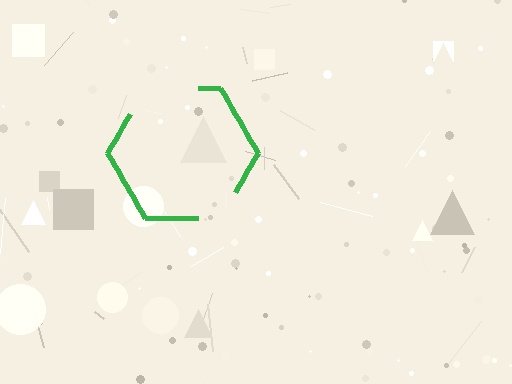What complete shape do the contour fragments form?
The contour fragments form a hexagon.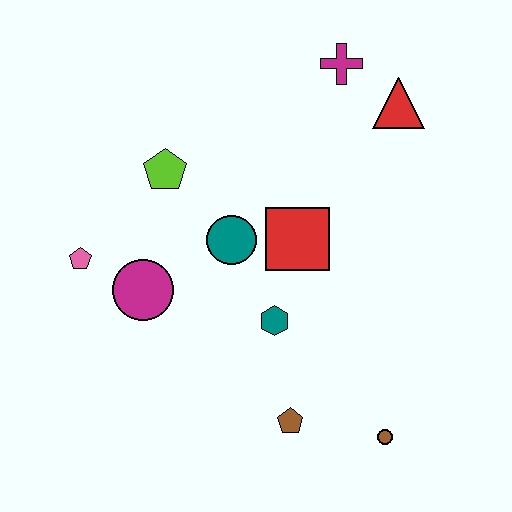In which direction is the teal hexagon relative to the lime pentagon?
The teal hexagon is below the lime pentagon.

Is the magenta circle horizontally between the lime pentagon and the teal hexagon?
No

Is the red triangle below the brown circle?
No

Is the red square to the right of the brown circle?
No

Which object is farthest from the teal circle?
The brown circle is farthest from the teal circle.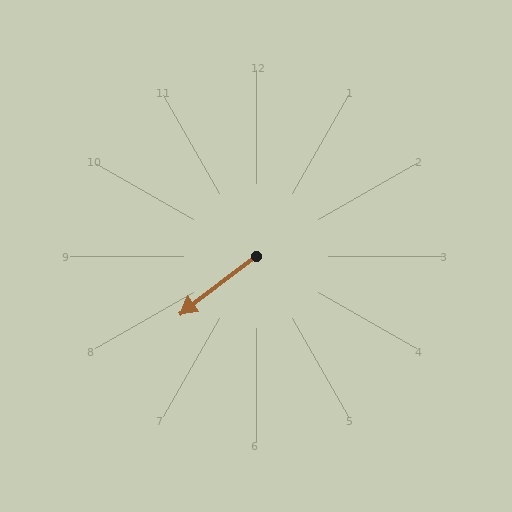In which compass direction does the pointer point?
Southwest.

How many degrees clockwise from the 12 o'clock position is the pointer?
Approximately 233 degrees.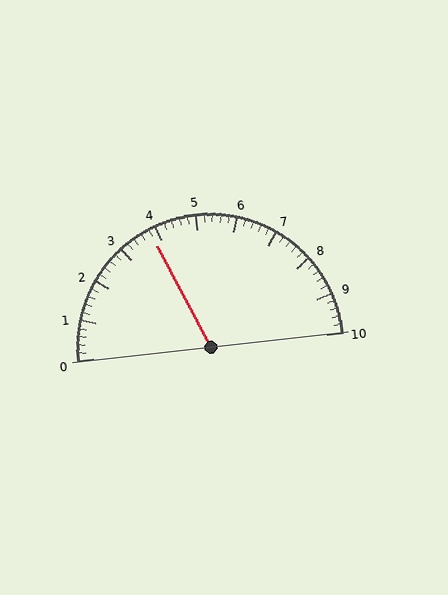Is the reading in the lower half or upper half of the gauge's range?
The reading is in the lower half of the range (0 to 10).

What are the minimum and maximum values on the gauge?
The gauge ranges from 0 to 10.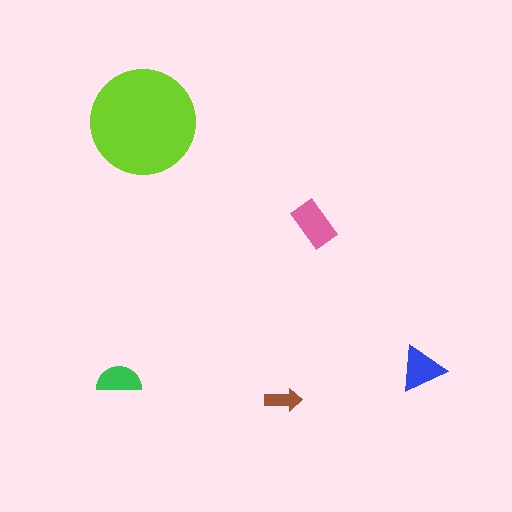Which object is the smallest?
The brown arrow.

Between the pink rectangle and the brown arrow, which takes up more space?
The pink rectangle.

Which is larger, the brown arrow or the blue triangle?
The blue triangle.